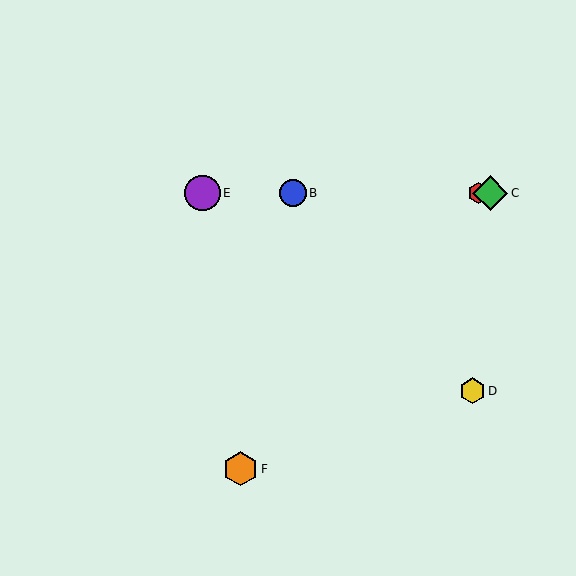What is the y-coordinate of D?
Object D is at y≈391.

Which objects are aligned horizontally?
Objects A, B, C, E are aligned horizontally.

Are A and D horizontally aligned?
No, A is at y≈193 and D is at y≈391.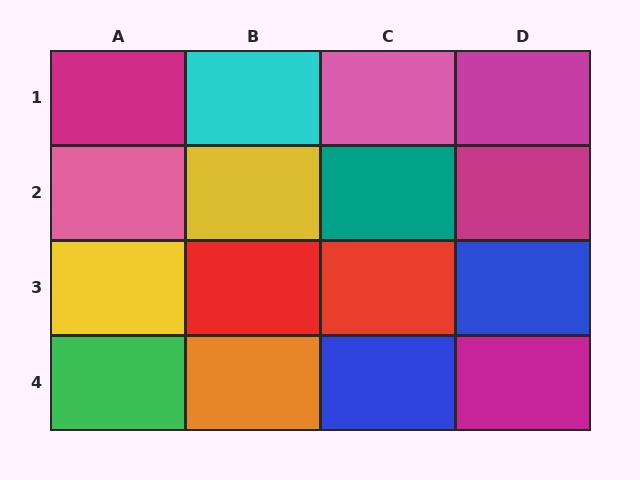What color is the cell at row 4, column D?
Magenta.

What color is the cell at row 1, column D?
Magenta.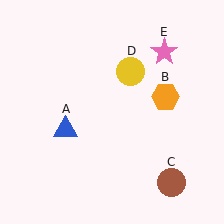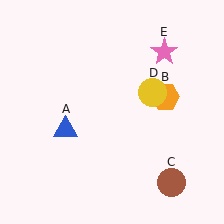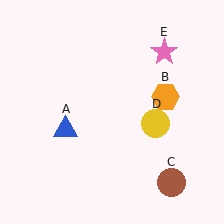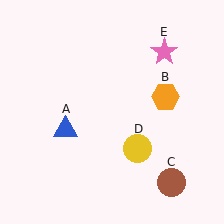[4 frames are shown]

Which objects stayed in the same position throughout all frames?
Blue triangle (object A) and orange hexagon (object B) and brown circle (object C) and pink star (object E) remained stationary.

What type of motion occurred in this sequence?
The yellow circle (object D) rotated clockwise around the center of the scene.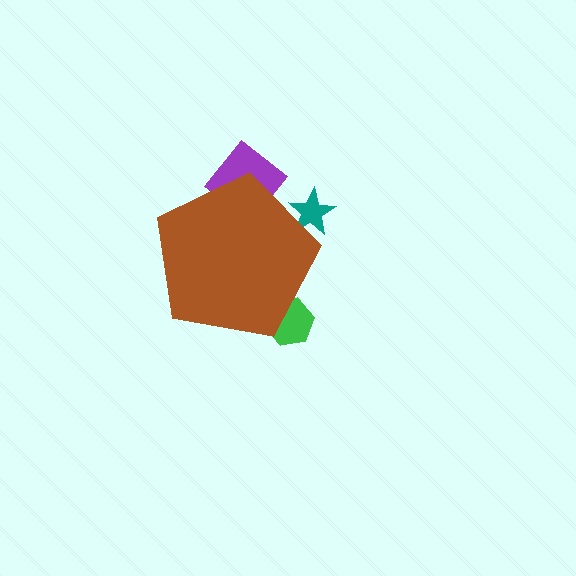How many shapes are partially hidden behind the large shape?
3 shapes are partially hidden.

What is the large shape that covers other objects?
A brown pentagon.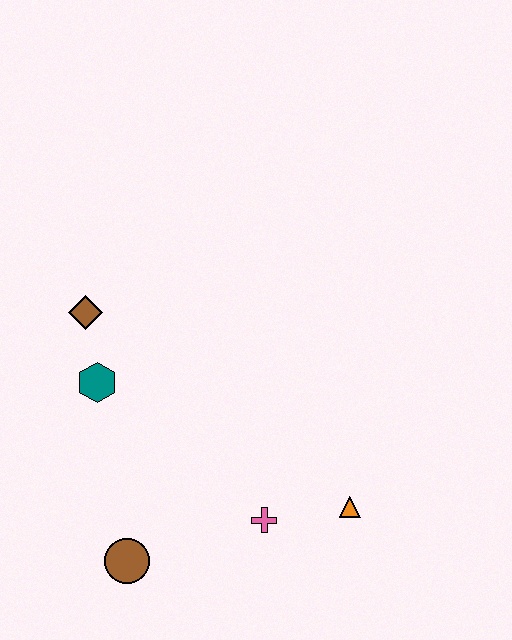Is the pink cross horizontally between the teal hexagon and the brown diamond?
No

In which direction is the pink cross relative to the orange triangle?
The pink cross is to the left of the orange triangle.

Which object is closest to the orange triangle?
The pink cross is closest to the orange triangle.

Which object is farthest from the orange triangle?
The brown diamond is farthest from the orange triangle.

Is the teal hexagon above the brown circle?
Yes